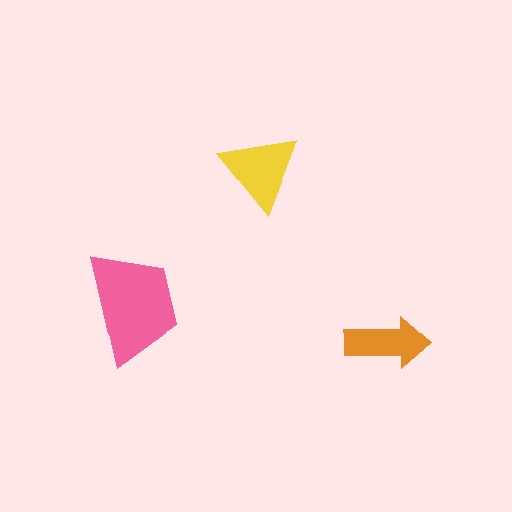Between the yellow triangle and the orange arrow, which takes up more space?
The yellow triangle.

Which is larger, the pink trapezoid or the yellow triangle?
The pink trapezoid.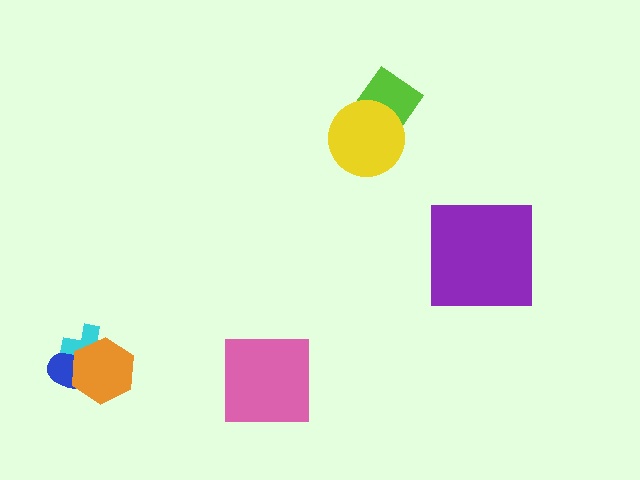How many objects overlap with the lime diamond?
1 object overlaps with the lime diamond.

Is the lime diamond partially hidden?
Yes, it is partially covered by another shape.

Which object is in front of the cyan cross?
The orange hexagon is in front of the cyan cross.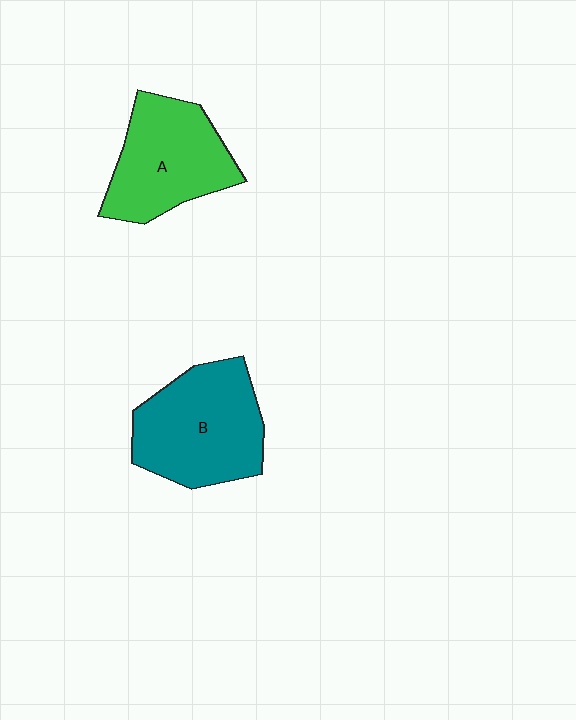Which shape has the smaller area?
Shape A (green).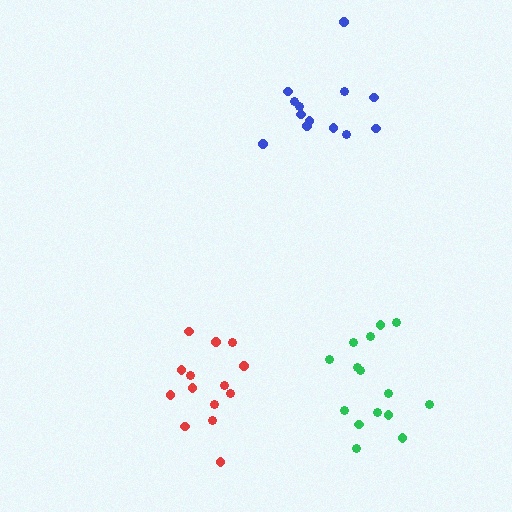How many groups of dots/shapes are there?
There are 3 groups.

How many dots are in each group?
Group 1: 15 dots, Group 2: 13 dots, Group 3: 14 dots (42 total).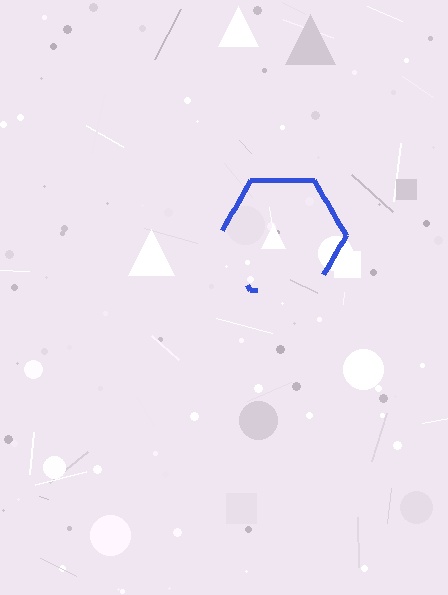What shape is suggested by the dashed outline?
The dashed outline suggests a hexagon.